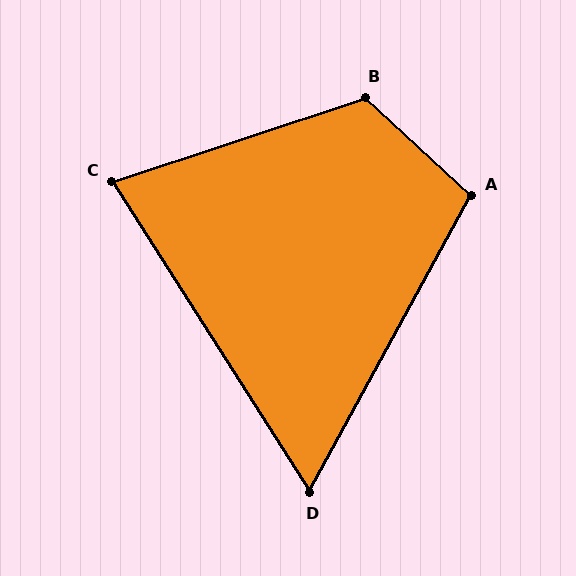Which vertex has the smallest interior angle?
D, at approximately 61 degrees.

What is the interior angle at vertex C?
Approximately 76 degrees (acute).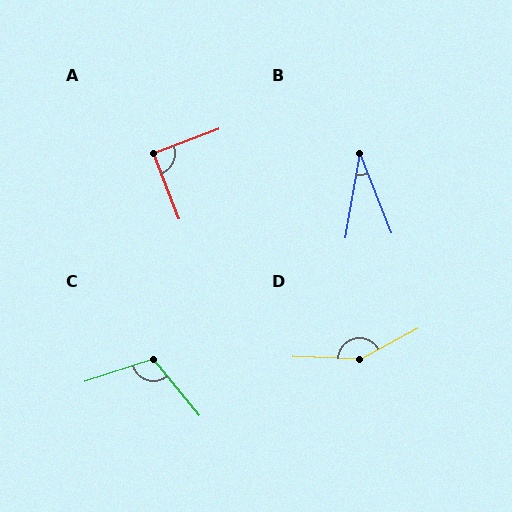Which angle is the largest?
D, at approximately 150 degrees.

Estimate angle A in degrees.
Approximately 89 degrees.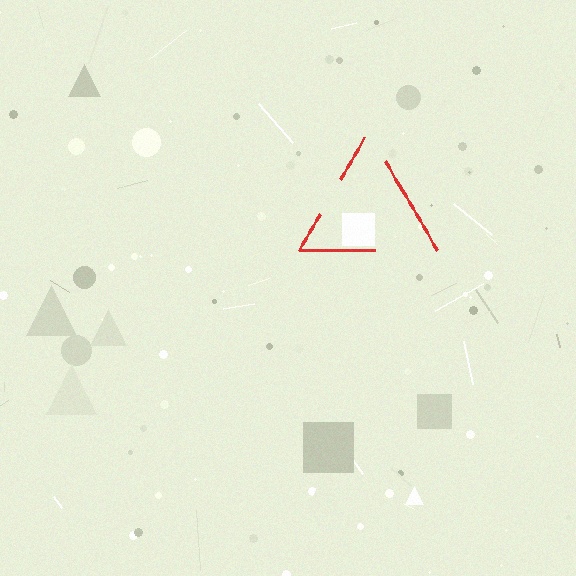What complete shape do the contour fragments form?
The contour fragments form a triangle.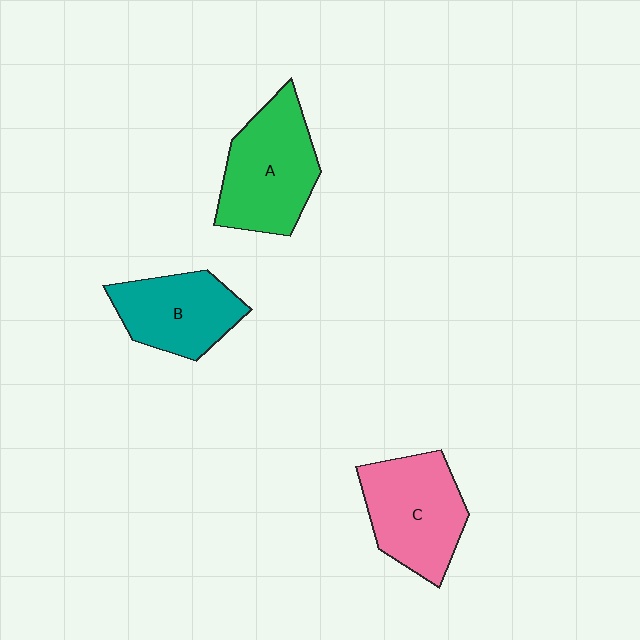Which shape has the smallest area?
Shape B (teal).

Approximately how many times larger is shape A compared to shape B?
Approximately 1.3 times.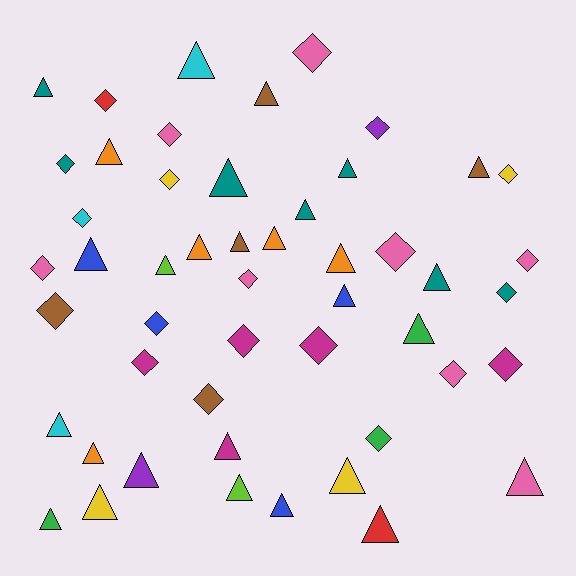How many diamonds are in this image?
There are 22 diamonds.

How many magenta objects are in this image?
There are 5 magenta objects.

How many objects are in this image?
There are 50 objects.